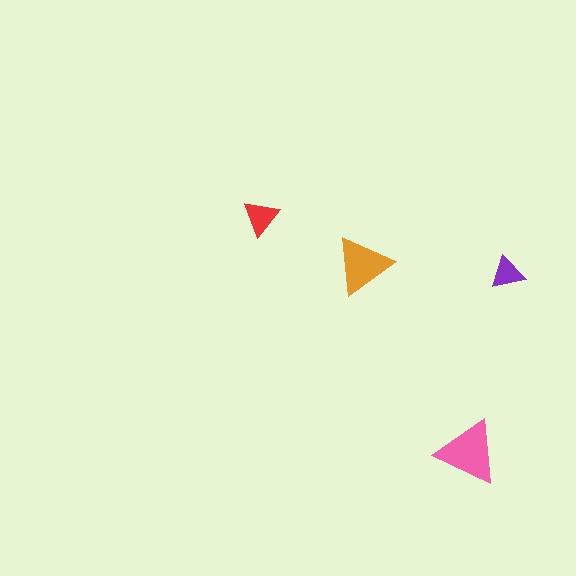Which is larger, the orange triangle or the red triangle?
The orange one.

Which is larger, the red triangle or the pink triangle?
The pink one.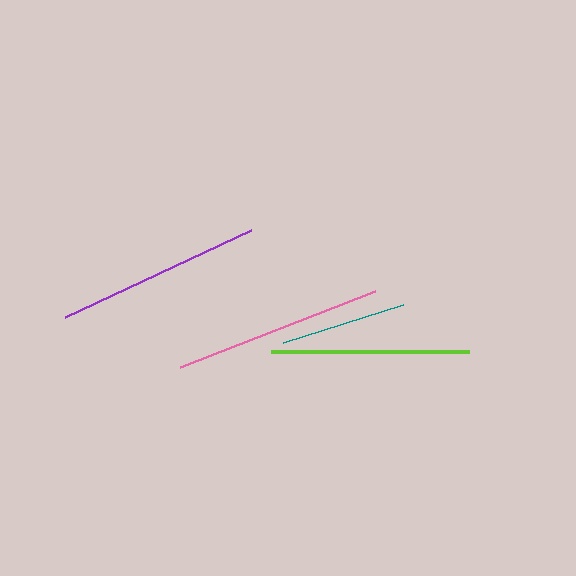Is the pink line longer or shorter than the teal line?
The pink line is longer than the teal line.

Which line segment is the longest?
The pink line is the longest at approximately 210 pixels.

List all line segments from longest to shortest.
From longest to shortest: pink, purple, lime, teal.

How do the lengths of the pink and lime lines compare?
The pink and lime lines are approximately the same length.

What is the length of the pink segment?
The pink segment is approximately 210 pixels long.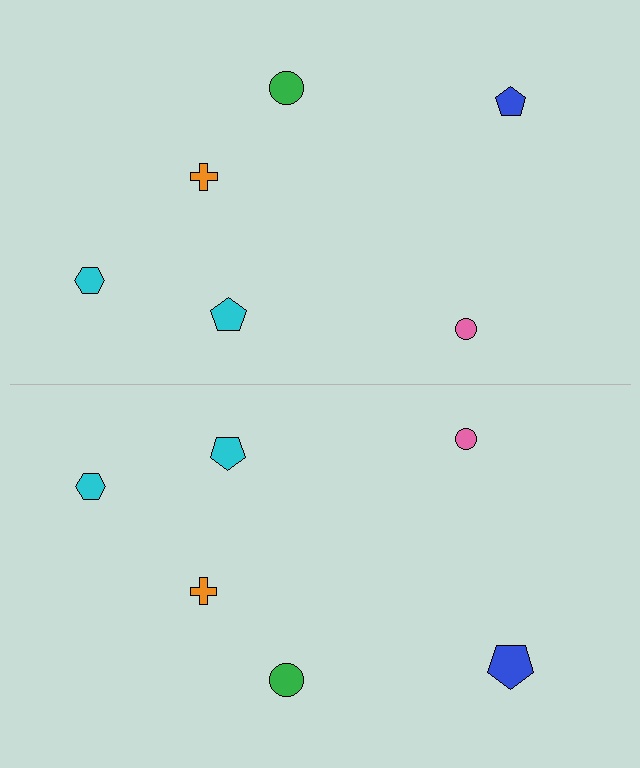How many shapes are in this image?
There are 12 shapes in this image.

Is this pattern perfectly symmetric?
No, the pattern is not perfectly symmetric. The blue pentagon on the bottom side has a different size than its mirror counterpart.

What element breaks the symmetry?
The blue pentagon on the bottom side has a different size than its mirror counterpart.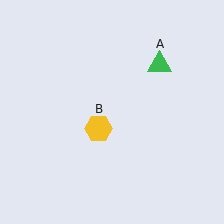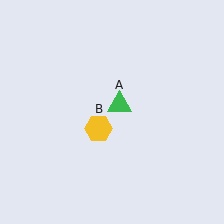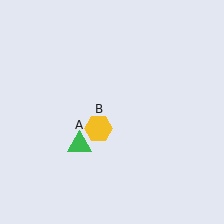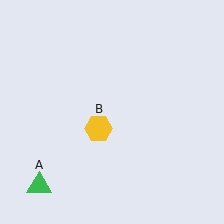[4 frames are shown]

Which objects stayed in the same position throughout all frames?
Yellow hexagon (object B) remained stationary.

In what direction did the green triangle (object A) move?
The green triangle (object A) moved down and to the left.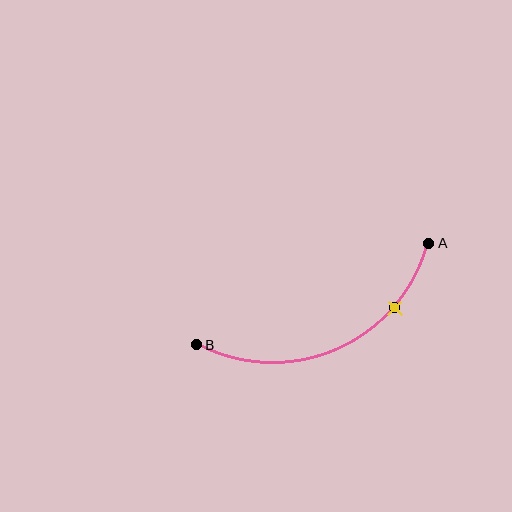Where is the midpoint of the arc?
The arc midpoint is the point on the curve farthest from the straight line joining A and B. It sits below that line.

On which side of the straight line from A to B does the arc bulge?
The arc bulges below the straight line connecting A and B.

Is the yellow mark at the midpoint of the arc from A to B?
No. The yellow mark lies on the arc but is closer to endpoint A. The arc midpoint would be at the point on the curve equidistant along the arc from both A and B.